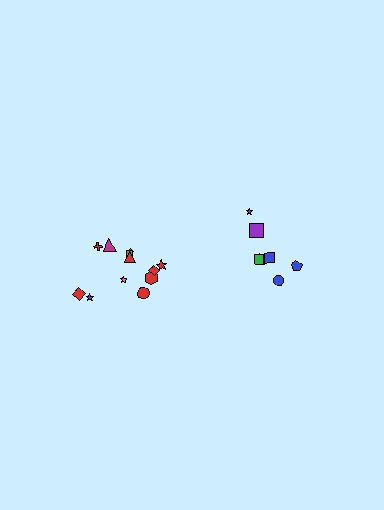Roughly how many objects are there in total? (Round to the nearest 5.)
Roughly 20 objects in total.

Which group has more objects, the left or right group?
The left group.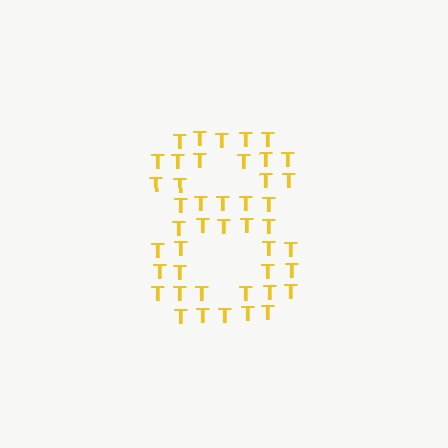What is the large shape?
The large shape is the digit 8.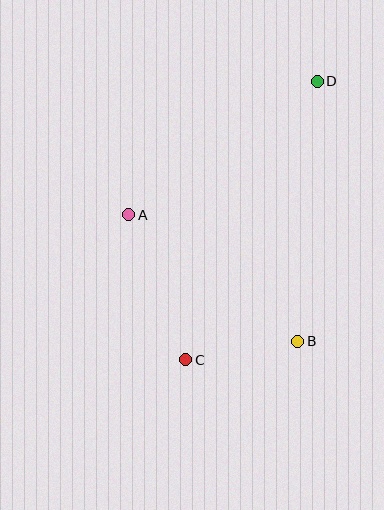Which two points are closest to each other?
Points B and C are closest to each other.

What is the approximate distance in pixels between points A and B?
The distance between A and B is approximately 211 pixels.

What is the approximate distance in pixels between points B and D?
The distance between B and D is approximately 260 pixels.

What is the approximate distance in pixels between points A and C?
The distance between A and C is approximately 156 pixels.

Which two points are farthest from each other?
Points C and D are farthest from each other.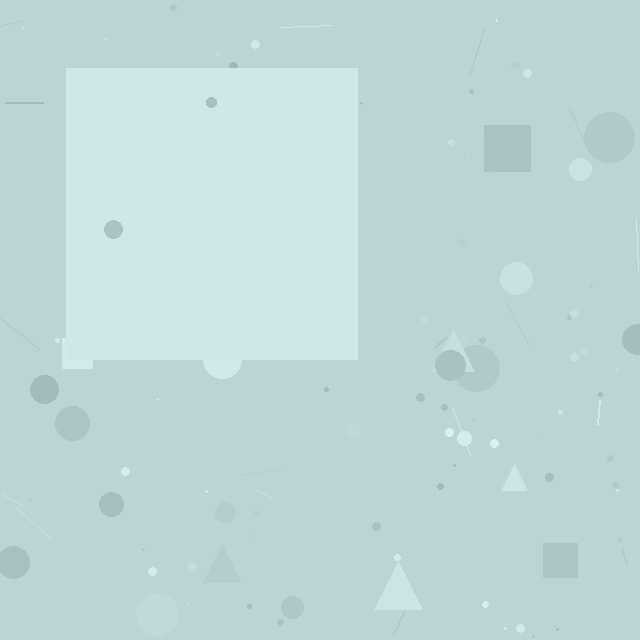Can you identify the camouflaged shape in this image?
The camouflaged shape is a square.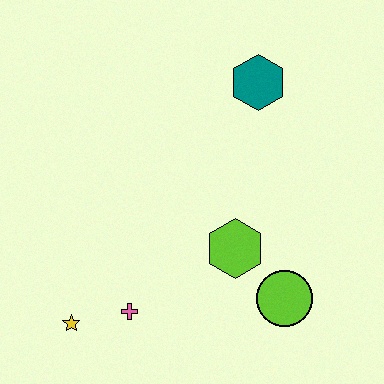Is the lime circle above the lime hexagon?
No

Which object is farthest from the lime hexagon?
The yellow star is farthest from the lime hexagon.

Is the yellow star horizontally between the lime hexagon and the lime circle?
No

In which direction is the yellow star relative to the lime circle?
The yellow star is to the left of the lime circle.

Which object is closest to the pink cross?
The yellow star is closest to the pink cross.